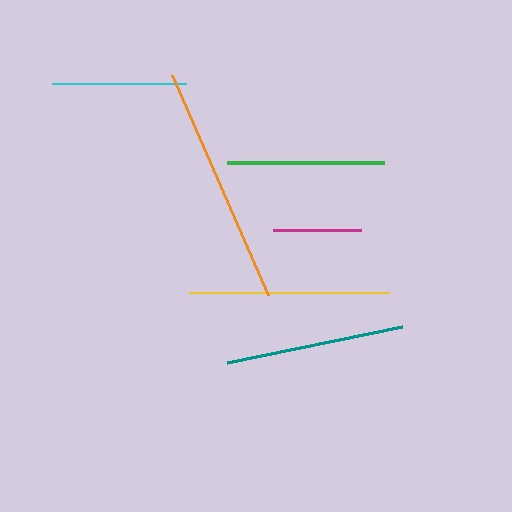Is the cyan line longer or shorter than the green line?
The green line is longer than the cyan line.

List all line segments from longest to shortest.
From longest to shortest: orange, yellow, teal, green, cyan, magenta.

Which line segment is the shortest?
The magenta line is the shortest at approximately 89 pixels.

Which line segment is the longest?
The orange line is the longest at approximately 240 pixels.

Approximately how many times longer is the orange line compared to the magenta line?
The orange line is approximately 2.7 times the length of the magenta line.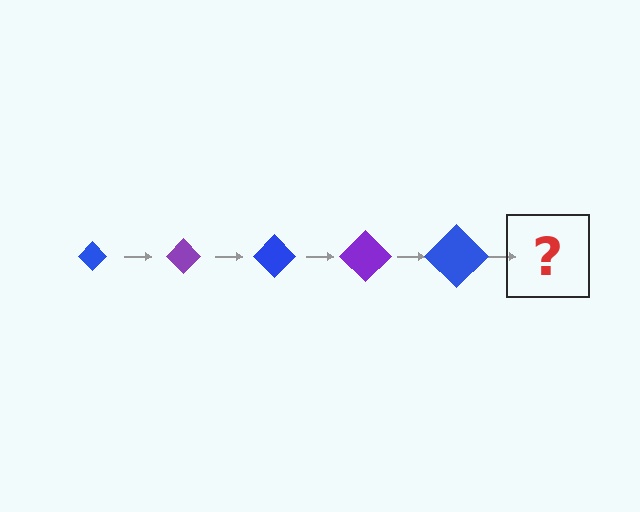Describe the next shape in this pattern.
It should be a purple diamond, larger than the previous one.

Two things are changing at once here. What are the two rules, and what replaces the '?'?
The two rules are that the diamond grows larger each step and the color cycles through blue and purple. The '?' should be a purple diamond, larger than the previous one.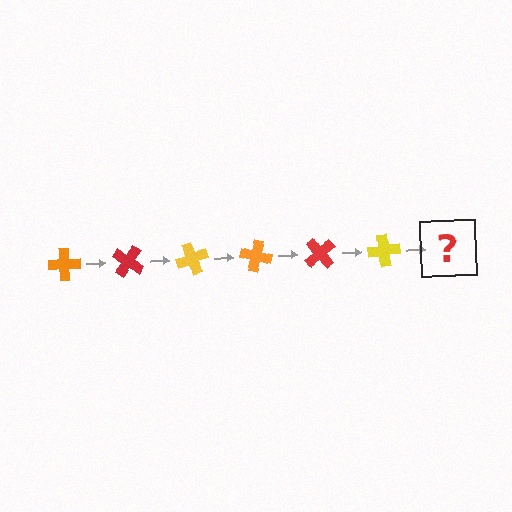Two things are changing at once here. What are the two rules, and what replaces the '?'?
The two rules are that it rotates 35 degrees each step and the color cycles through orange, red, and yellow. The '?' should be an orange cross, rotated 210 degrees from the start.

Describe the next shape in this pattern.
It should be an orange cross, rotated 210 degrees from the start.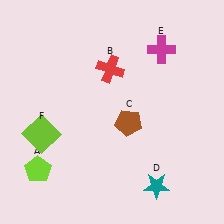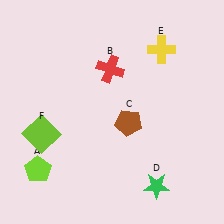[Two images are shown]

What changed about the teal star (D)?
In Image 1, D is teal. In Image 2, it changed to green.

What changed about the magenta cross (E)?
In Image 1, E is magenta. In Image 2, it changed to yellow.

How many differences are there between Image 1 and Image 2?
There are 2 differences between the two images.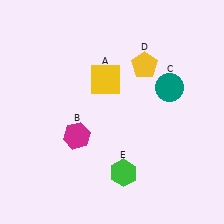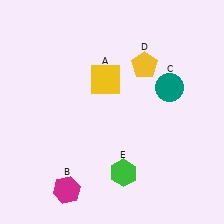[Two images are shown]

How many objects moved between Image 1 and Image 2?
1 object moved between the two images.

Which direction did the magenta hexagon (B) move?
The magenta hexagon (B) moved down.